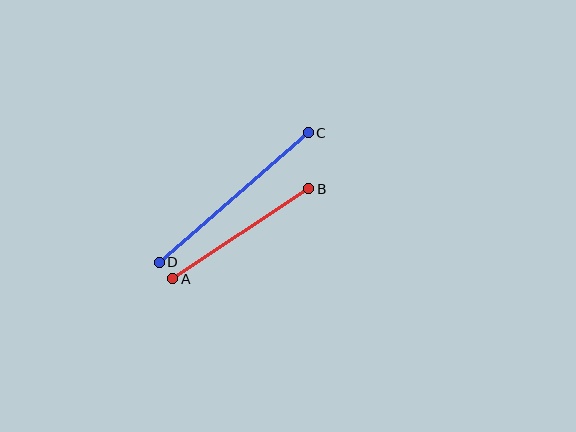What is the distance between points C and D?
The distance is approximately 198 pixels.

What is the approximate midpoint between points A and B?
The midpoint is at approximately (241, 234) pixels.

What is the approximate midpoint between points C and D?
The midpoint is at approximately (234, 197) pixels.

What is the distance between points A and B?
The distance is approximately 163 pixels.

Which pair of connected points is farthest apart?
Points C and D are farthest apart.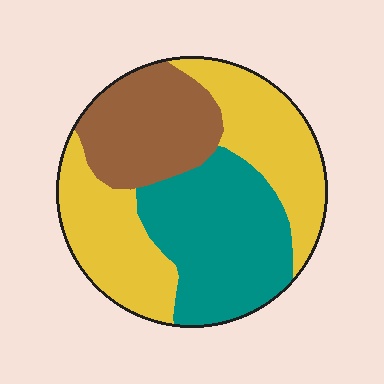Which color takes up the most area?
Yellow, at roughly 45%.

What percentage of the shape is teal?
Teal takes up between a sixth and a third of the shape.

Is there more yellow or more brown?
Yellow.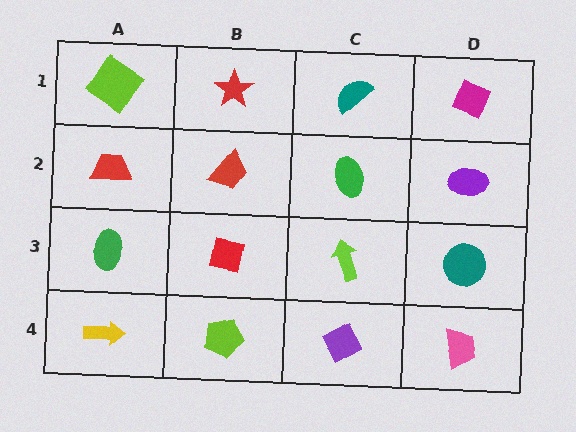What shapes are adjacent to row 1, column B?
A red trapezoid (row 2, column B), a lime diamond (row 1, column A), a teal semicircle (row 1, column C).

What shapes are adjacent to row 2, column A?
A lime diamond (row 1, column A), a green ellipse (row 3, column A), a red trapezoid (row 2, column B).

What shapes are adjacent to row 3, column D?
A purple ellipse (row 2, column D), a pink trapezoid (row 4, column D), a lime arrow (row 3, column C).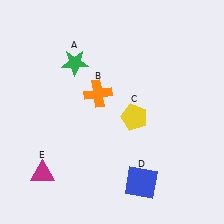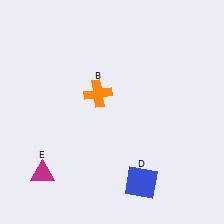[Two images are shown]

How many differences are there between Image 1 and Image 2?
There are 2 differences between the two images.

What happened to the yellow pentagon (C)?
The yellow pentagon (C) was removed in Image 2. It was in the bottom-right area of Image 1.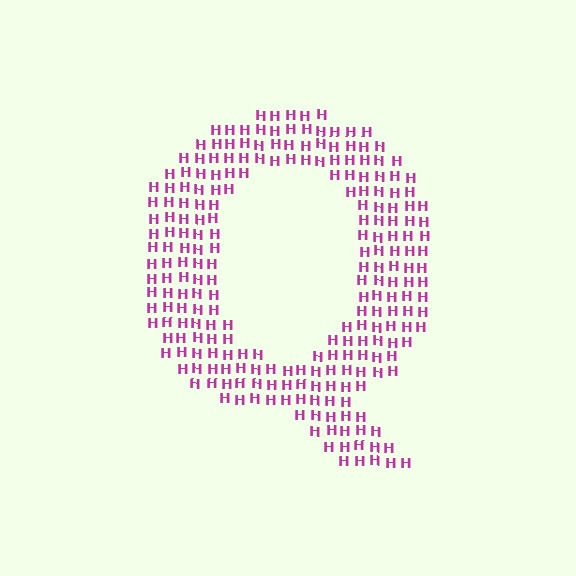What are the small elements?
The small elements are letter H's.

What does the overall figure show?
The overall figure shows the letter Q.